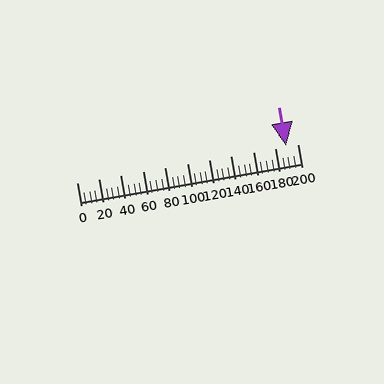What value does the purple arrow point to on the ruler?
The purple arrow points to approximately 190.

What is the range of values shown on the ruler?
The ruler shows values from 0 to 200.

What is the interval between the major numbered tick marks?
The major tick marks are spaced 20 units apart.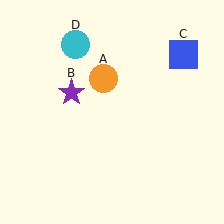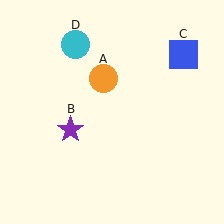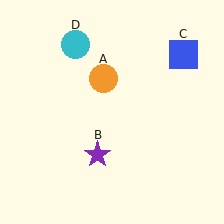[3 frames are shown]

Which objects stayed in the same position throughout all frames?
Orange circle (object A) and blue square (object C) and cyan circle (object D) remained stationary.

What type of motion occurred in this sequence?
The purple star (object B) rotated counterclockwise around the center of the scene.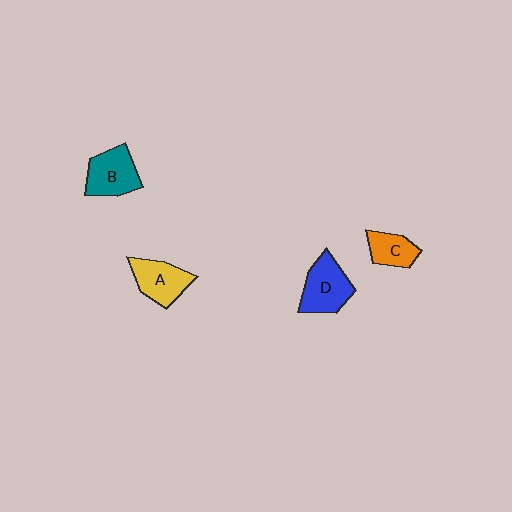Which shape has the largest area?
Shape D (blue).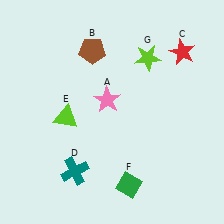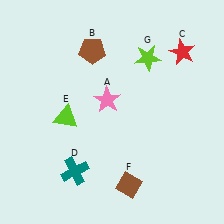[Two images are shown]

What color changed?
The diamond (F) changed from green in Image 1 to brown in Image 2.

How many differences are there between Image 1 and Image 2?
There is 1 difference between the two images.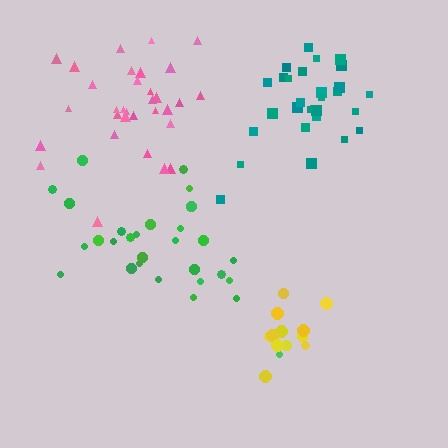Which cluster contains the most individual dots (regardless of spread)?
Pink (32).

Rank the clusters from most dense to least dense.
yellow, teal, pink, green.